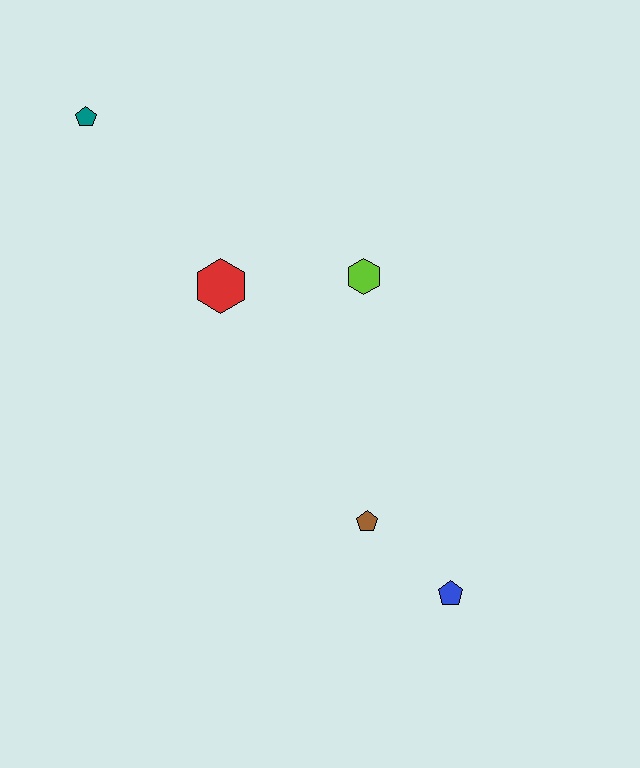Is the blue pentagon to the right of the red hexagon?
Yes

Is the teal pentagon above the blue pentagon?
Yes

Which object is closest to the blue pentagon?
The brown pentagon is closest to the blue pentagon.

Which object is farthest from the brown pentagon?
The teal pentagon is farthest from the brown pentagon.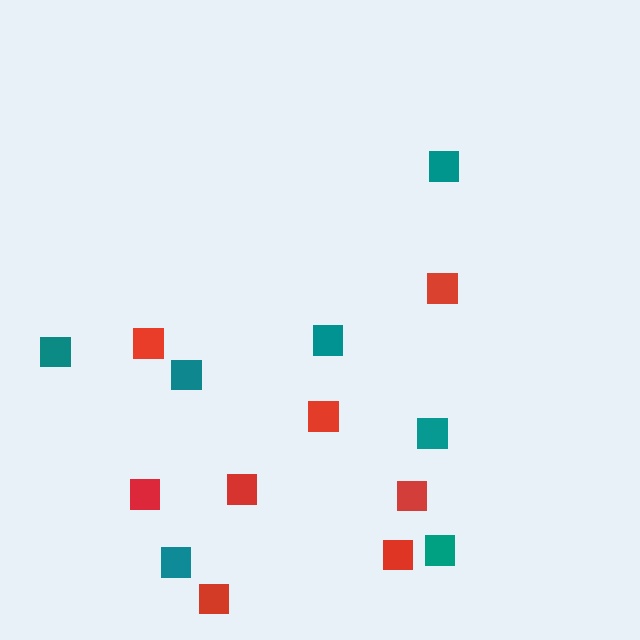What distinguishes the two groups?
There are 2 groups: one group of red squares (8) and one group of teal squares (7).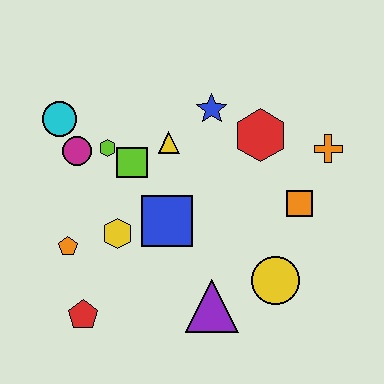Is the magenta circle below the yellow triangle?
Yes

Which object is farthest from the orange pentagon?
The orange cross is farthest from the orange pentagon.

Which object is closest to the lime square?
The lime hexagon is closest to the lime square.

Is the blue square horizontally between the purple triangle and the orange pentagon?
Yes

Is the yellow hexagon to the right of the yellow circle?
No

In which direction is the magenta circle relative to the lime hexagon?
The magenta circle is to the left of the lime hexagon.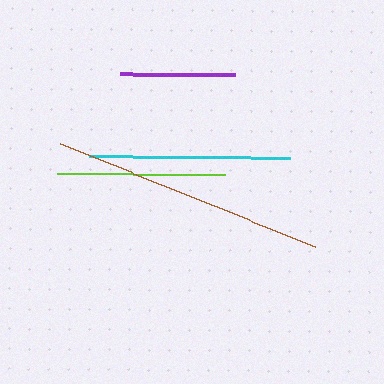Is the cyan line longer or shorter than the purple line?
The cyan line is longer than the purple line.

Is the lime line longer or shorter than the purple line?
The lime line is longer than the purple line.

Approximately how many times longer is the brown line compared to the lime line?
The brown line is approximately 1.6 times the length of the lime line.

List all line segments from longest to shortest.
From longest to shortest: brown, cyan, lime, purple.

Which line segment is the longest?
The brown line is the longest at approximately 274 pixels.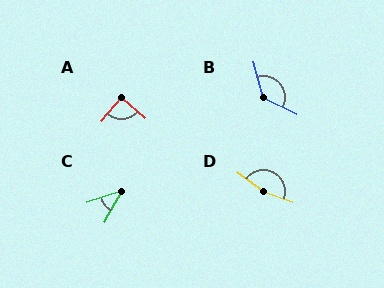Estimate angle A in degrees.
Approximately 89 degrees.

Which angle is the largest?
D, at approximately 163 degrees.